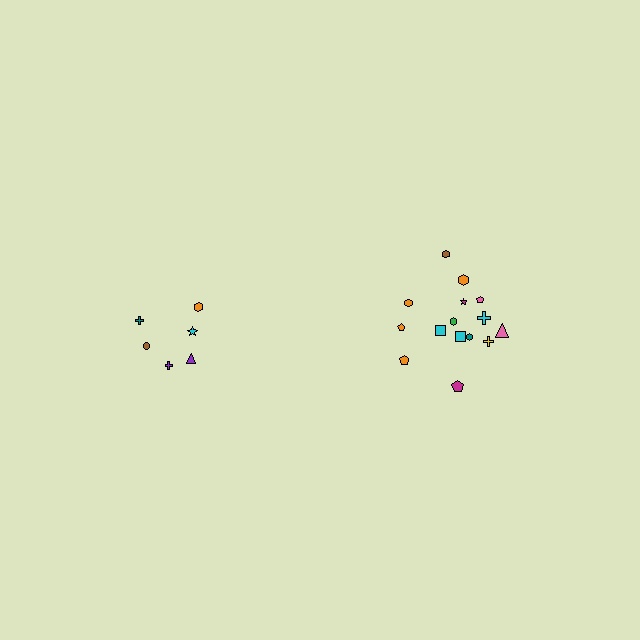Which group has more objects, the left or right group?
The right group.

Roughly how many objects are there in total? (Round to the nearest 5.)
Roughly 20 objects in total.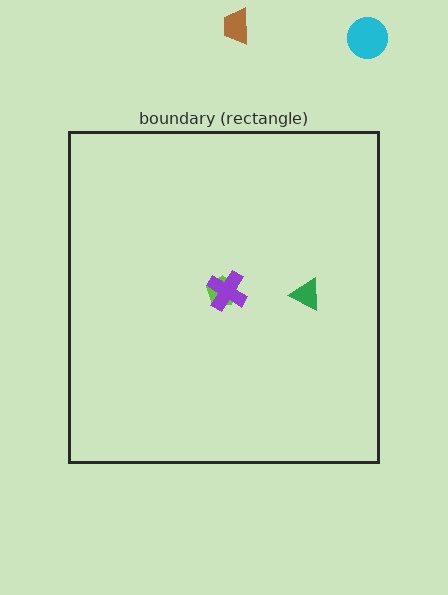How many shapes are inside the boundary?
3 inside, 2 outside.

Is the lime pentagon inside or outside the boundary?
Inside.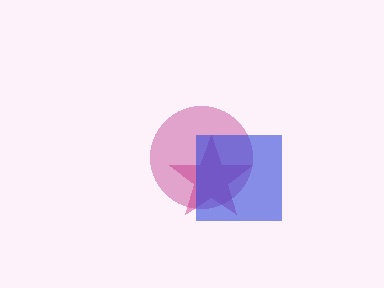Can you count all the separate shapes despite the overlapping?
Yes, there are 3 separate shapes.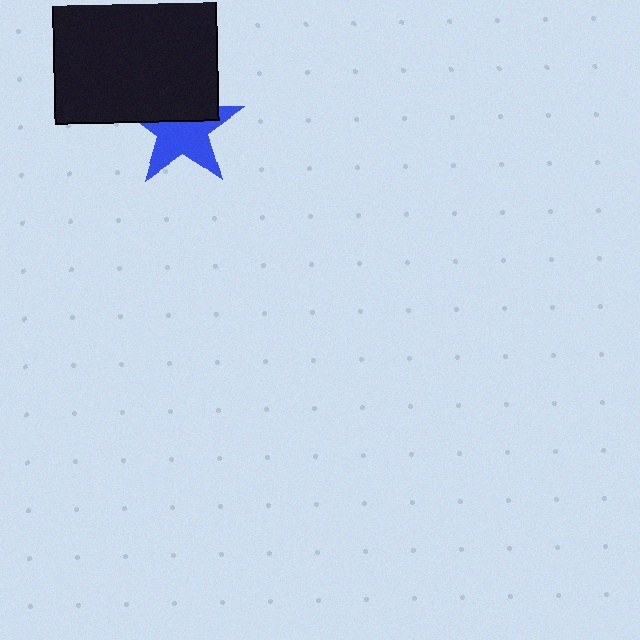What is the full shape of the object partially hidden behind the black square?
The partially hidden object is a blue star.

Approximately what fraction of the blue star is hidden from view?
Roughly 42% of the blue star is hidden behind the black square.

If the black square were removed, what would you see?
You would see the complete blue star.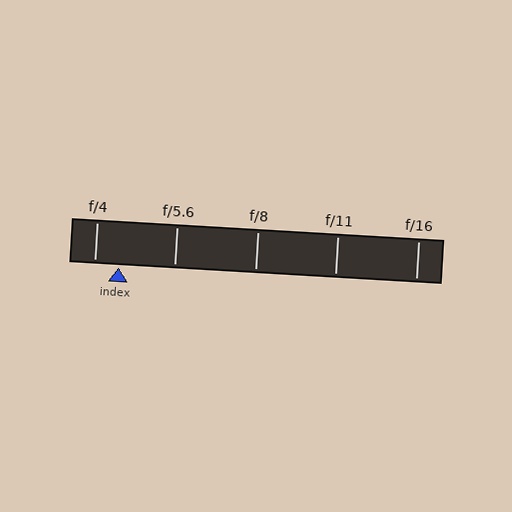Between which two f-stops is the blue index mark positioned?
The index mark is between f/4 and f/5.6.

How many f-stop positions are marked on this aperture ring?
There are 5 f-stop positions marked.